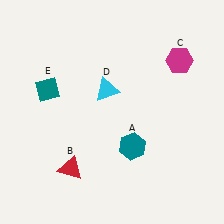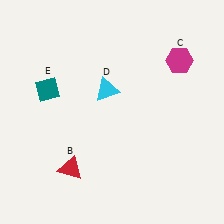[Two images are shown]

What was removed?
The teal hexagon (A) was removed in Image 2.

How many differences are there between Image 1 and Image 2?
There is 1 difference between the two images.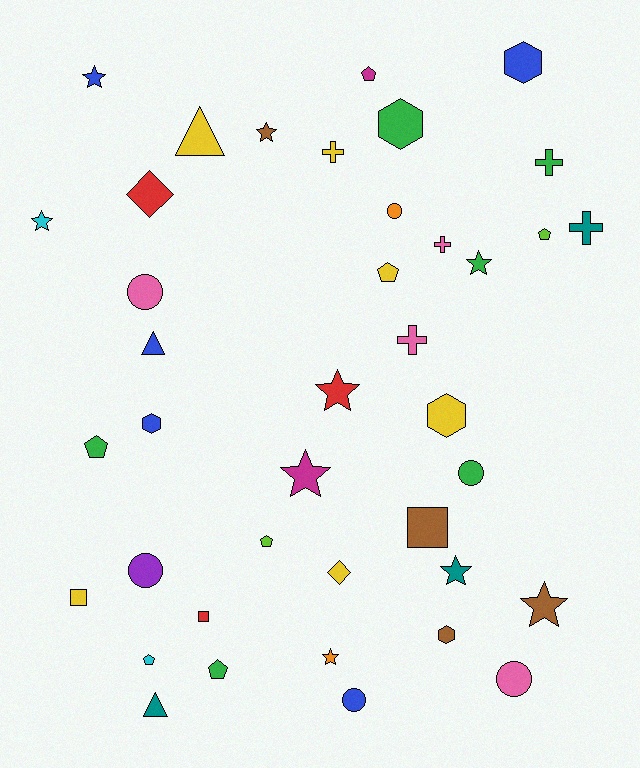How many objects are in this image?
There are 40 objects.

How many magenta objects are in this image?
There are 2 magenta objects.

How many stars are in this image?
There are 9 stars.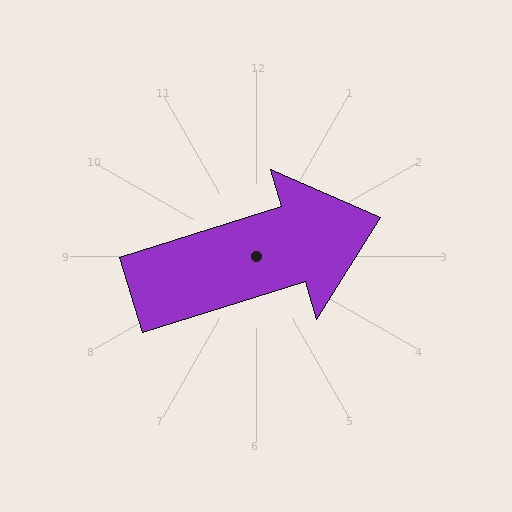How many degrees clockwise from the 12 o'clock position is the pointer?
Approximately 73 degrees.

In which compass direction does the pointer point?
East.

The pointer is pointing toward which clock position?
Roughly 2 o'clock.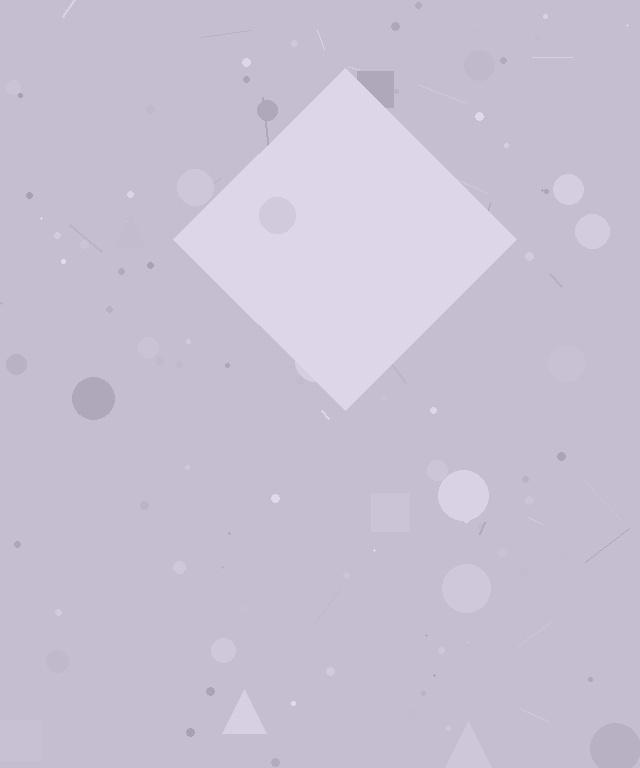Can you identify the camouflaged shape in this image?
The camouflaged shape is a diamond.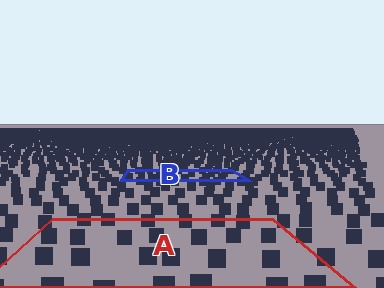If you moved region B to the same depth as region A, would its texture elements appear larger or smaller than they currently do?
They would appear larger. At a closer depth, the same texture elements are projected at a bigger on-screen size.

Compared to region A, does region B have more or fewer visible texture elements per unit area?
Region B has more texture elements per unit area — they are packed more densely because it is farther away.